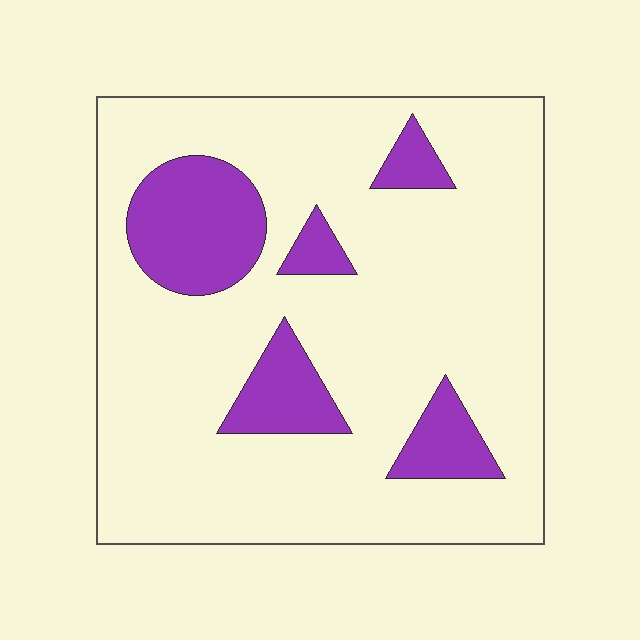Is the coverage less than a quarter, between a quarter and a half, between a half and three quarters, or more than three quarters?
Less than a quarter.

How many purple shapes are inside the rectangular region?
5.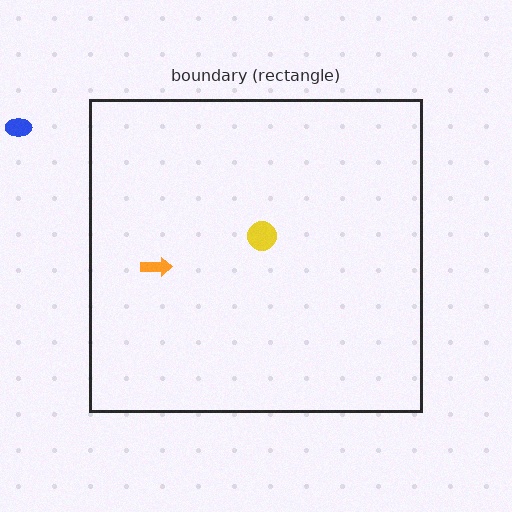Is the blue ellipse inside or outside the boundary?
Outside.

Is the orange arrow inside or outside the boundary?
Inside.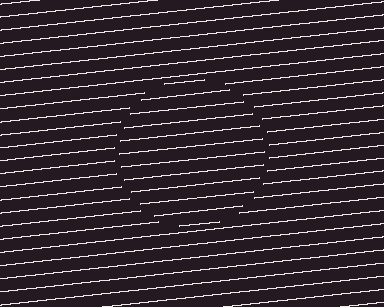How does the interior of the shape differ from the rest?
The interior of the shape contains the same grating, shifted by half a period — the contour is defined by the phase discontinuity where line-ends from the inner and outer gratings abut.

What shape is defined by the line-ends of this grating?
An illusory circle. The interior of the shape contains the same grating, shifted by half a period — the contour is defined by the phase discontinuity where line-ends from the inner and outer gratings abut.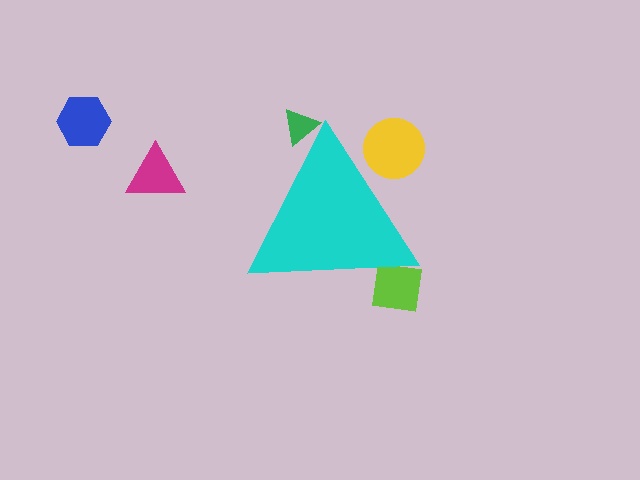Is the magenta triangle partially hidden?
No, the magenta triangle is fully visible.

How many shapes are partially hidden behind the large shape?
3 shapes are partially hidden.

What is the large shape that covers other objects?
A cyan triangle.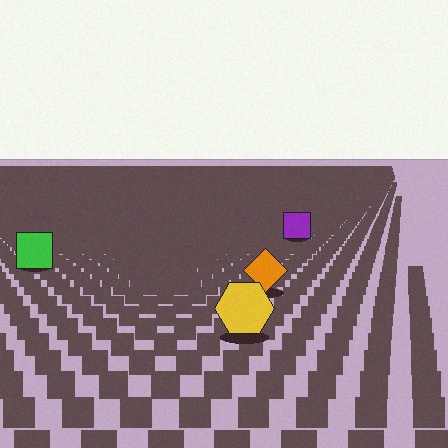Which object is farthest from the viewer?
The purple square is farthest from the viewer. It appears smaller and the ground texture around it is denser.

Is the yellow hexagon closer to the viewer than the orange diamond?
Yes. The yellow hexagon is closer — you can tell from the texture gradient: the ground texture is coarser near it.